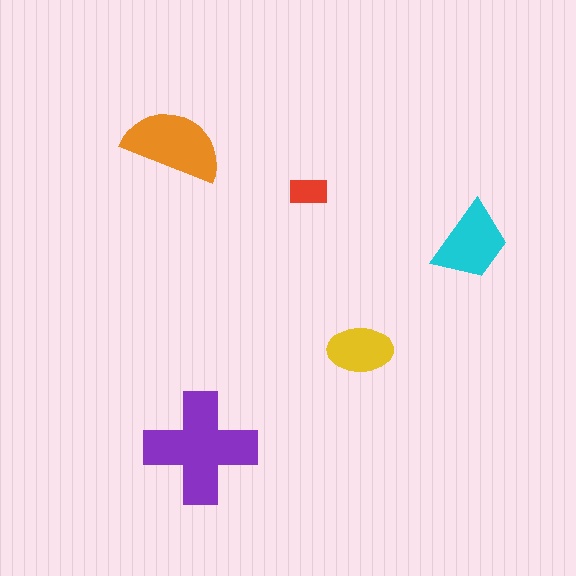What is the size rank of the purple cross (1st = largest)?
1st.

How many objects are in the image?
There are 5 objects in the image.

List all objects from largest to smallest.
The purple cross, the orange semicircle, the cyan trapezoid, the yellow ellipse, the red rectangle.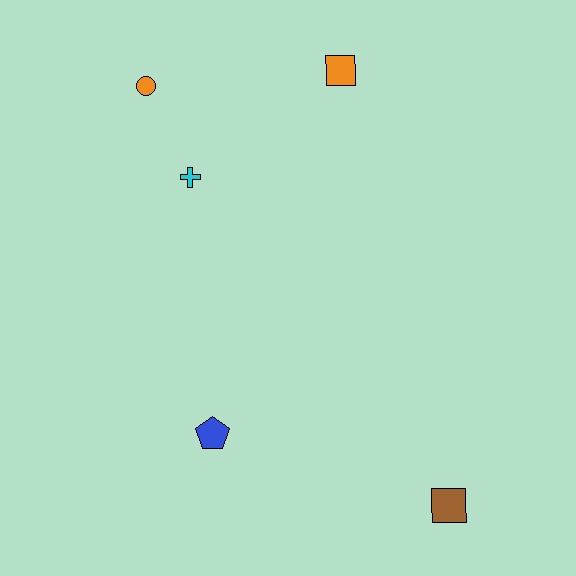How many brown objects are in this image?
There is 1 brown object.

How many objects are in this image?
There are 5 objects.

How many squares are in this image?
There are 2 squares.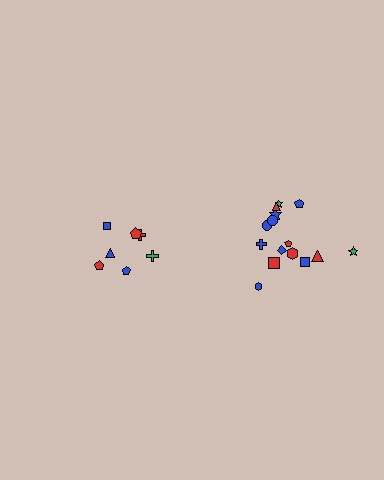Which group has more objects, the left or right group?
The right group.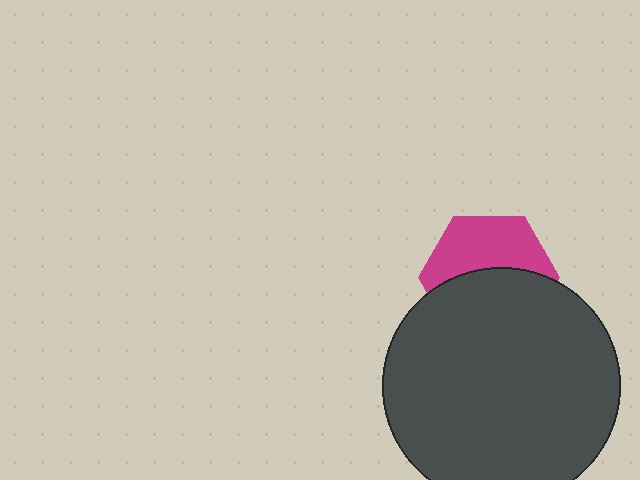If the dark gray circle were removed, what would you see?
You would see the complete magenta hexagon.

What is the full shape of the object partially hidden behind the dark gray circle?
The partially hidden object is a magenta hexagon.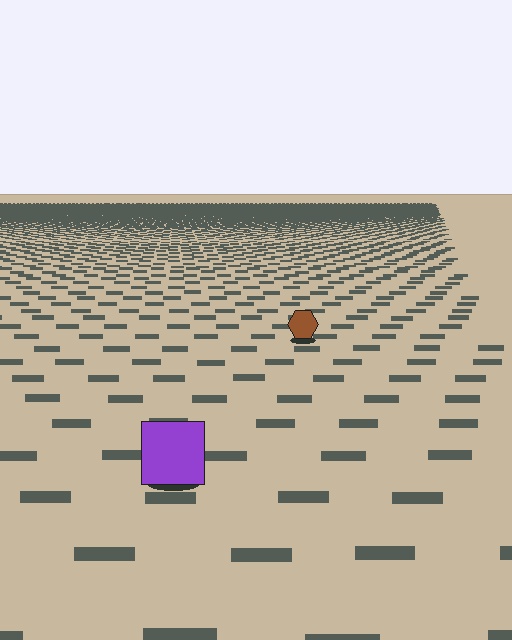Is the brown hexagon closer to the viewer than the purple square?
No. The purple square is closer — you can tell from the texture gradient: the ground texture is coarser near it.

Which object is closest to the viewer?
The purple square is closest. The texture marks near it are larger and more spread out.